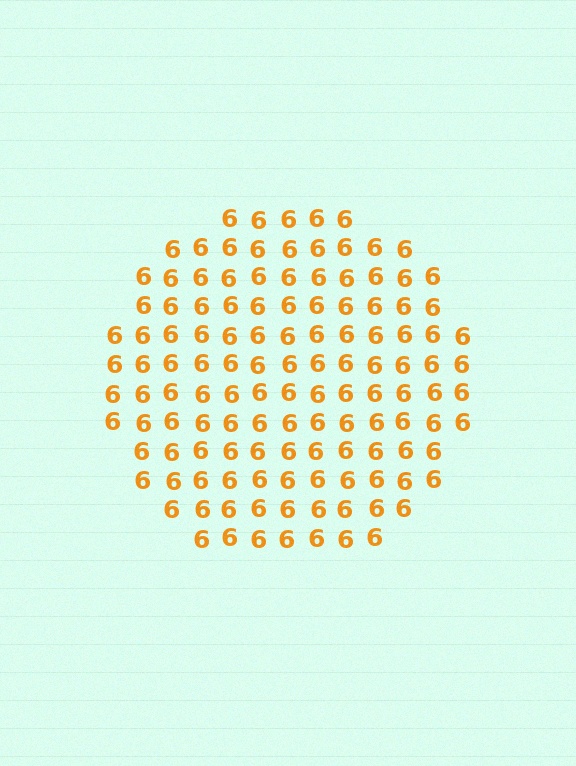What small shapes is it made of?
It is made of small digit 6's.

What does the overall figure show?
The overall figure shows a circle.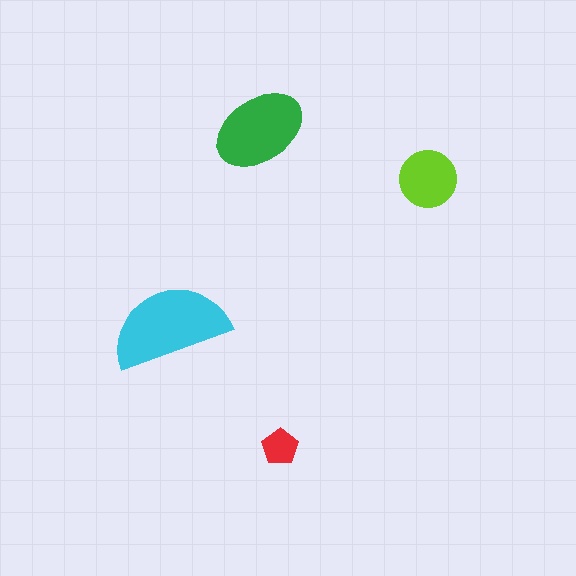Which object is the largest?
The cyan semicircle.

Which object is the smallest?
The red pentagon.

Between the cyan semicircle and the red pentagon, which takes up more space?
The cyan semicircle.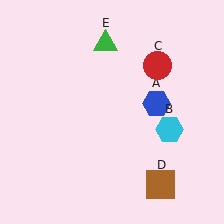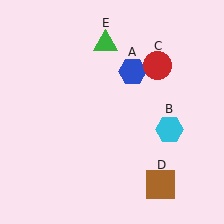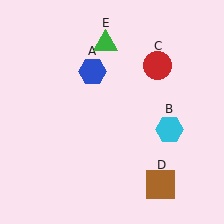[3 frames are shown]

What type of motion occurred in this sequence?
The blue hexagon (object A) rotated counterclockwise around the center of the scene.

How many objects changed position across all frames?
1 object changed position: blue hexagon (object A).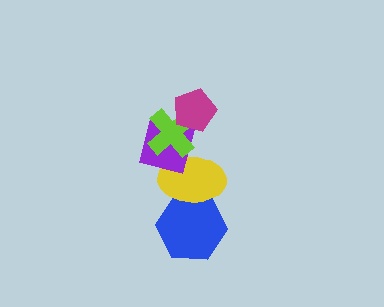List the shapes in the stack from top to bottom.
From top to bottom: the magenta pentagon, the lime cross, the purple square, the yellow ellipse, the blue hexagon.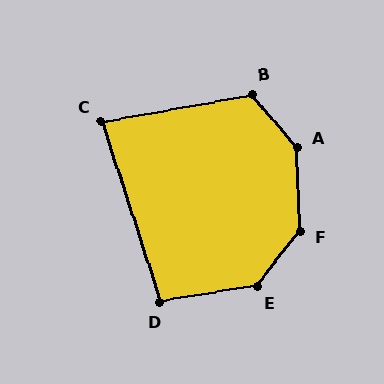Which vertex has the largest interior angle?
F, at approximately 141 degrees.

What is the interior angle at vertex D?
Approximately 99 degrees (obtuse).